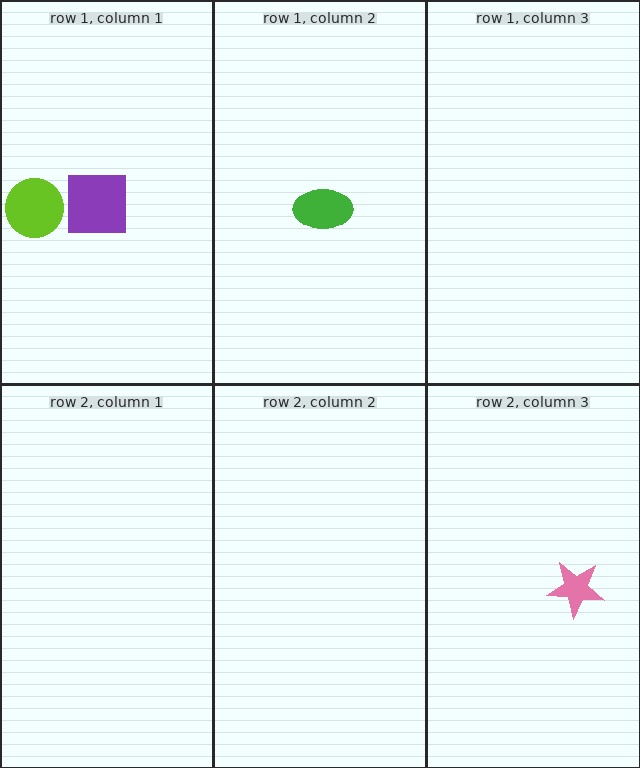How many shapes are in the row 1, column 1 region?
2.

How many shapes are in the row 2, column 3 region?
1.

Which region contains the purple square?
The row 1, column 1 region.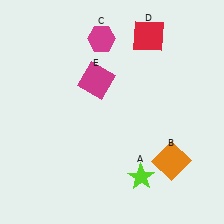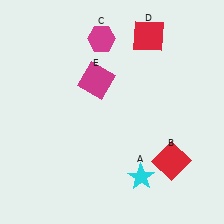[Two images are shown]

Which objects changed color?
A changed from lime to cyan. B changed from orange to red.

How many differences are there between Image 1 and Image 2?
There are 2 differences between the two images.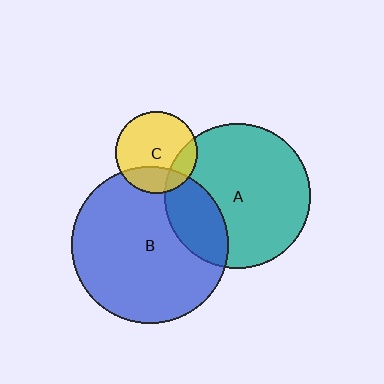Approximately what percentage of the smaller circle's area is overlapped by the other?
Approximately 25%.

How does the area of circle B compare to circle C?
Approximately 3.7 times.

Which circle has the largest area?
Circle B (blue).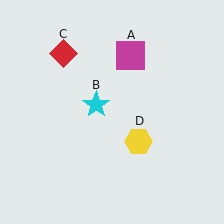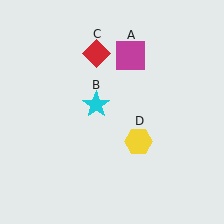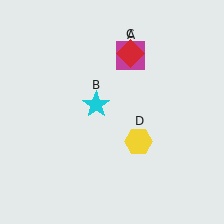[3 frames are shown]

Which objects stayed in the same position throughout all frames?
Magenta square (object A) and cyan star (object B) and yellow hexagon (object D) remained stationary.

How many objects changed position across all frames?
1 object changed position: red diamond (object C).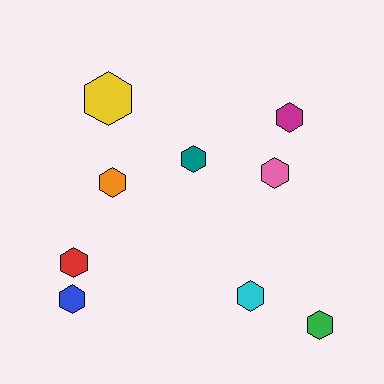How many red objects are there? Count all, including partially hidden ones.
There is 1 red object.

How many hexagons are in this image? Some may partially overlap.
There are 9 hexagons.